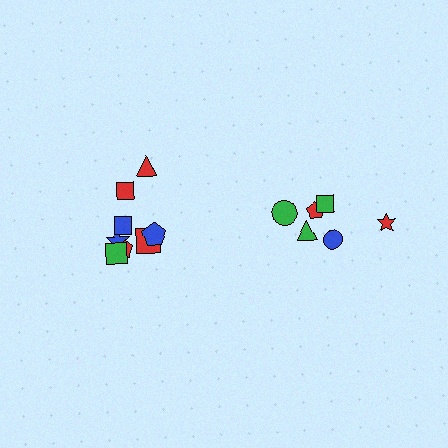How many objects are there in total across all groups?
There are 14 objects.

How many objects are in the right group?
There are 6 objects.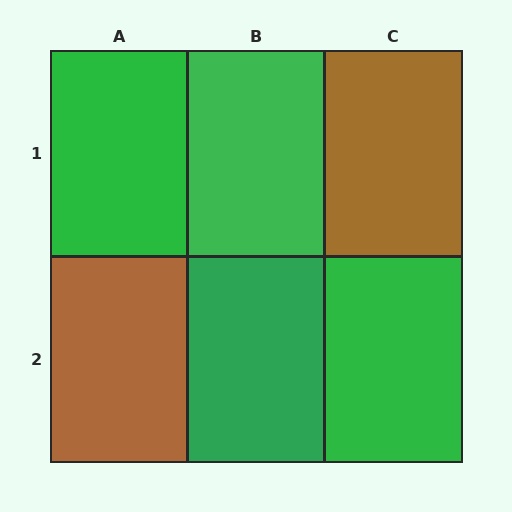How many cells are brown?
2 cells are brown.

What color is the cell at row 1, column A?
Green.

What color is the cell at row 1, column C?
Brown.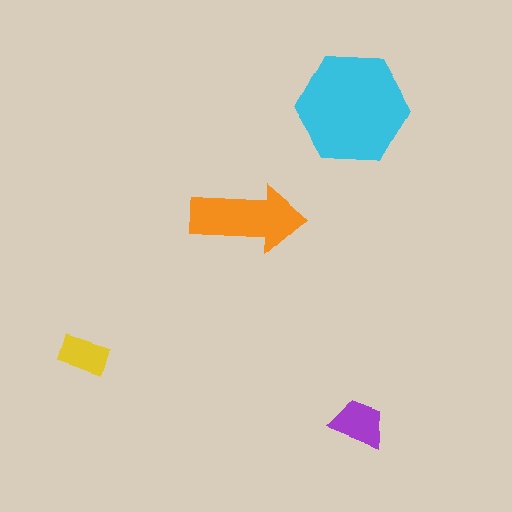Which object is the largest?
The cyan hexagon.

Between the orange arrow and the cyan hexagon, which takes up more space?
The cyan hexagon.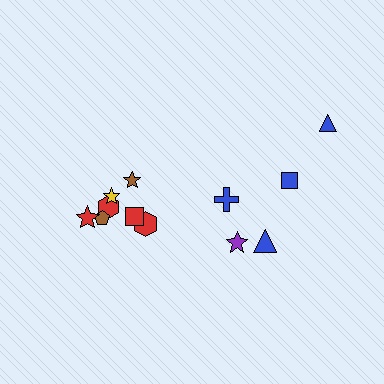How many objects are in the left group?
There are 7 objects.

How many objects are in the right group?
There are 5 objects.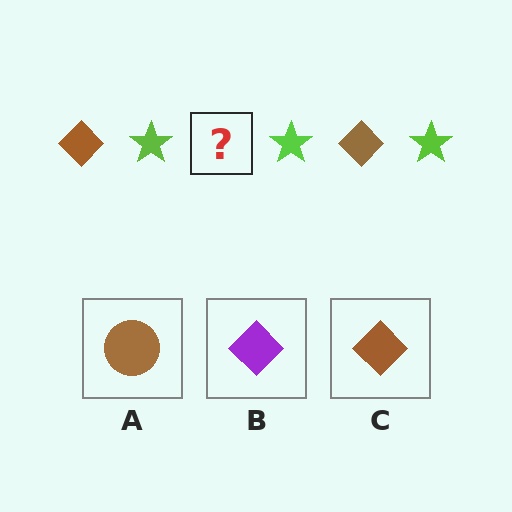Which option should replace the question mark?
Option C.